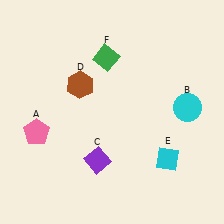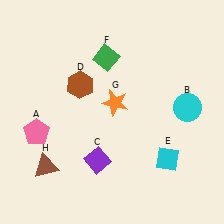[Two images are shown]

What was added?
An orange star (G), a brown triangle (H) were added in Image 2.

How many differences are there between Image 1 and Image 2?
There are 2 differences between the two images.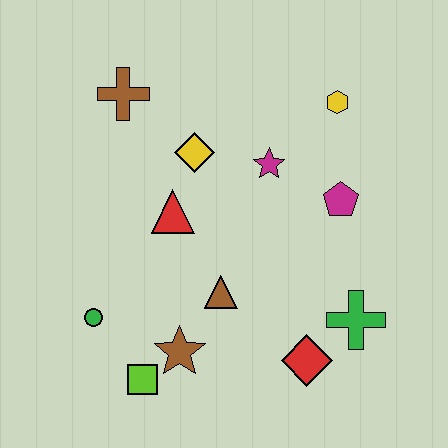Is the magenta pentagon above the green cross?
Yes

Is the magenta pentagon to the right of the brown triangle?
Yes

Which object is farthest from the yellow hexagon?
The lime square is farthest from the yellow hexagon.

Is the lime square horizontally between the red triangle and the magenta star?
No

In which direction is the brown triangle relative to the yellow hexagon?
The brown triangle is below the yellow hexagon.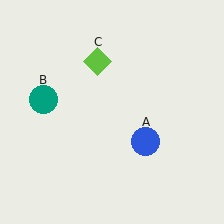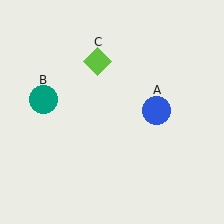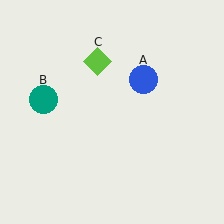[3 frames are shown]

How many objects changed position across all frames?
1 object changed position: blue circle (object A).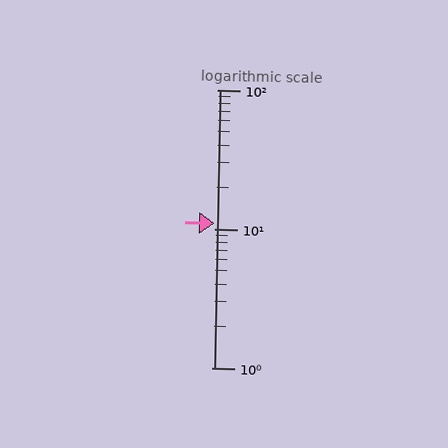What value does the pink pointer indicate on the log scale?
The pointer indicates approximately 11.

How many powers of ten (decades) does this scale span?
The scale spans 2 decades, from 1 to 100.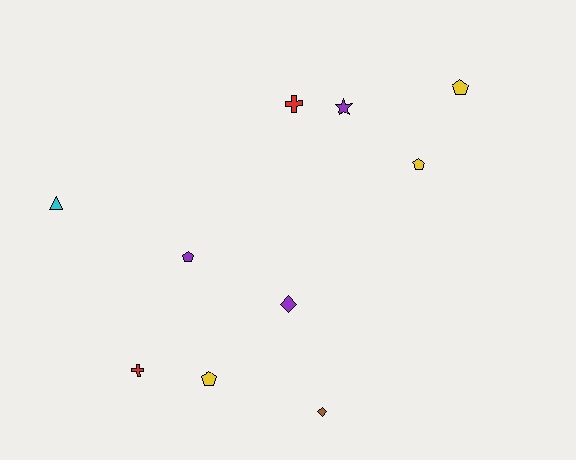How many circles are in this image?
There are no circles.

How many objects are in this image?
There are 10 objects.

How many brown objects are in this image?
There is 1 brown object.